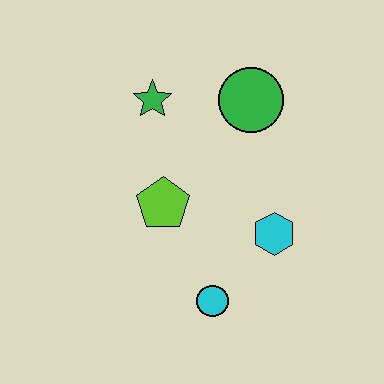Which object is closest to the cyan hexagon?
The cyan circle is closest to the cyan hexagon.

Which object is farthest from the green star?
The cyan circle is farthest from the green star.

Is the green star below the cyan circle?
No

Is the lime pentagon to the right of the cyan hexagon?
No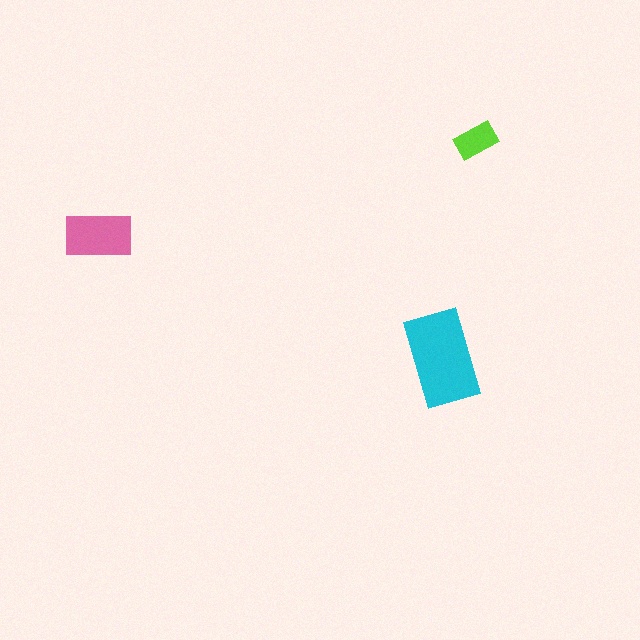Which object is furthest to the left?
The pink rectangle is leftmost.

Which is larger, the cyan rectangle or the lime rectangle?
The cyan one.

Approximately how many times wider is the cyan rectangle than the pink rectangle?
About 1.5 times wider.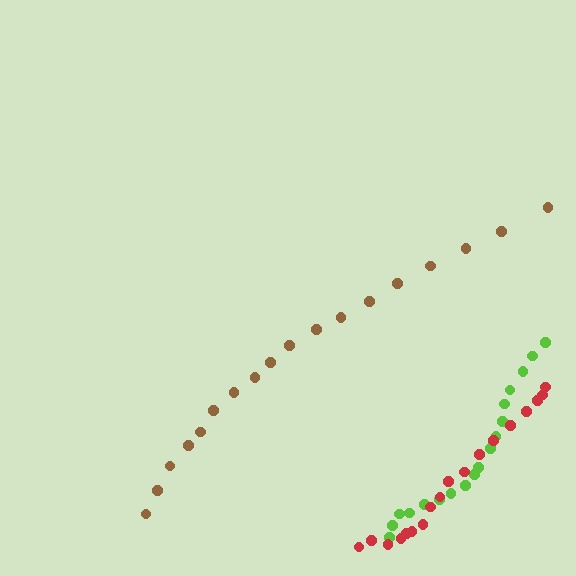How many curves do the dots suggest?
There are 3 distinct paths.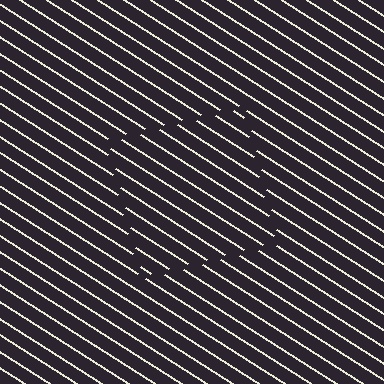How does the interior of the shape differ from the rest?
The interior of the shape contains the same grating, shifted by half a period — the contour is defined by the phase discontinuity where line-ends from the inner and outer gratings abut.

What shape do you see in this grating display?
An illusory square. The interior of the shape contains the same grating, shifted by half a period — the contour is defined by the phase discontinuity where line-ends from the inner and outer gratings abut.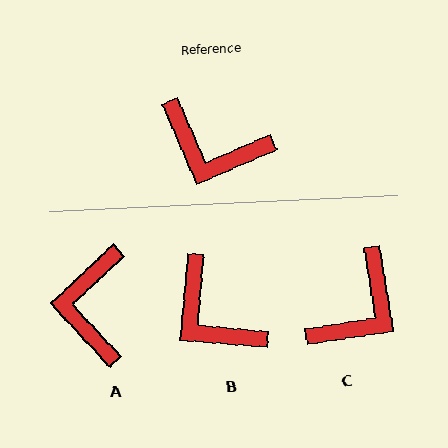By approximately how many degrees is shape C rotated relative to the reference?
Approximately 76 degrees counter-clockwise.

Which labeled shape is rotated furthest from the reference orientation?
C, about 76 degrees away.